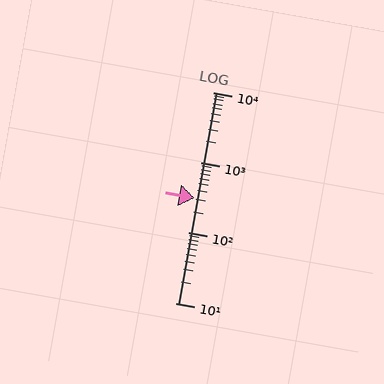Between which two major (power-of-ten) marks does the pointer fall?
The pointer is between 100 and 1000.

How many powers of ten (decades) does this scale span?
The scale spans 3 decades, from 10 to 10000.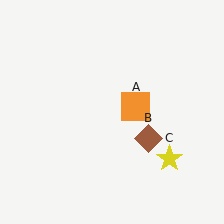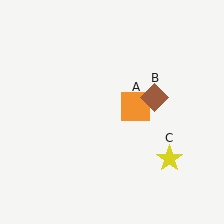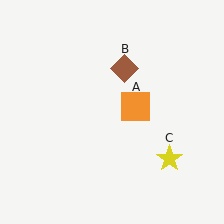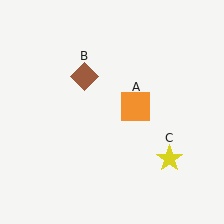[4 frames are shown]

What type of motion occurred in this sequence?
The brown diamond (object B) rotated counterclockwise around the center of the scene.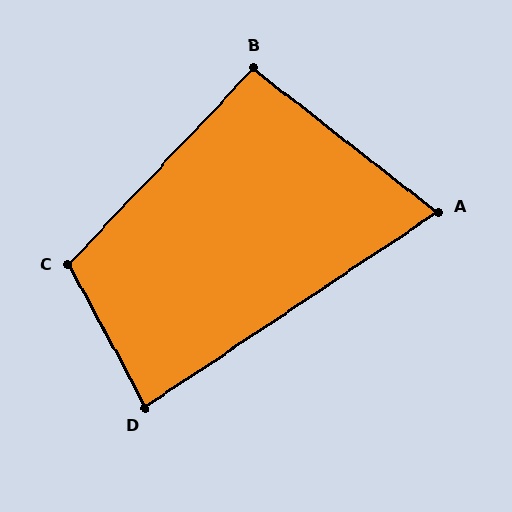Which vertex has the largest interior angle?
C, at approximately 108 degrees.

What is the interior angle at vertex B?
Approximately 95 degrees (obtuse).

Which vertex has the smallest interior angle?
A, at approximately 72 degrees.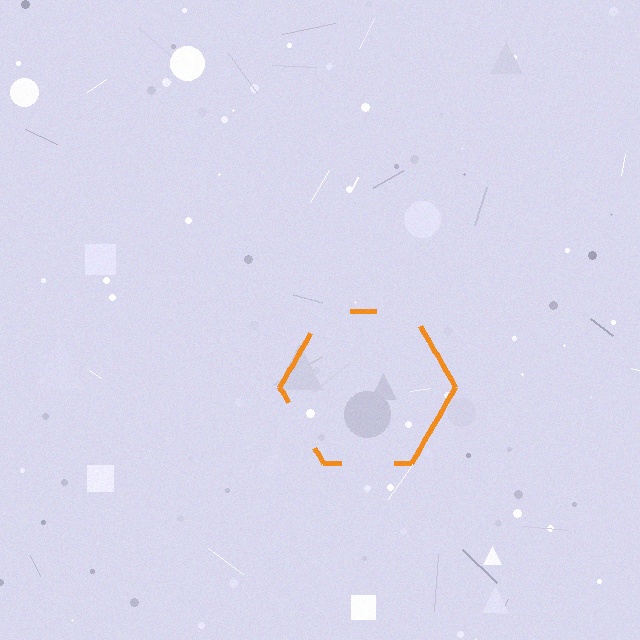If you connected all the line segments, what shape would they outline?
They would outline a hexagon.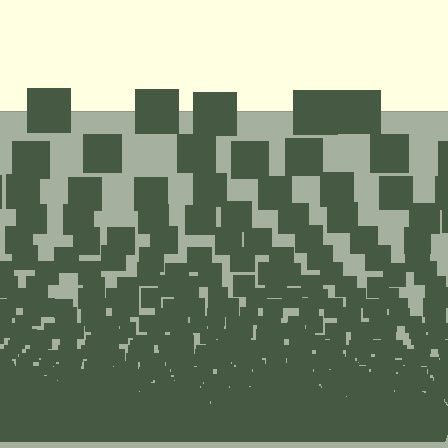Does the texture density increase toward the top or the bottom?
Density increases toward the bottom.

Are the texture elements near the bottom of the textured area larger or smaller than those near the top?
Smaller. The gradient is inverted — elements near the bottom are smaller and denser.